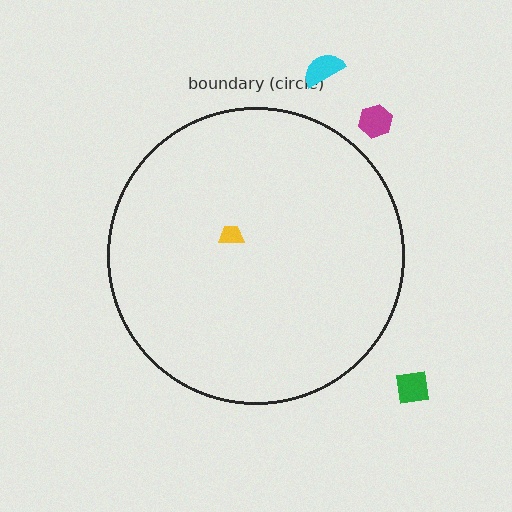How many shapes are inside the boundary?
1 inside, 3 outside.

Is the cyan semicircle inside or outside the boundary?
Outside.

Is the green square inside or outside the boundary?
Outside.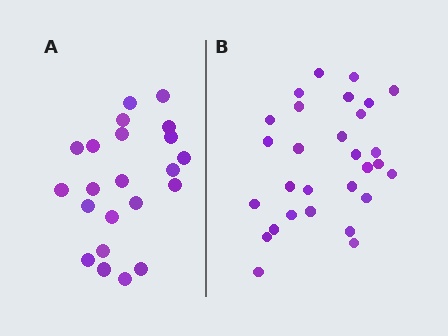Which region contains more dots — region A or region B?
Region B (the right region) has more dots.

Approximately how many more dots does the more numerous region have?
Region B has roughly 8 or so more dots than region A.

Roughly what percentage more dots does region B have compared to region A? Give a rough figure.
About 30% more.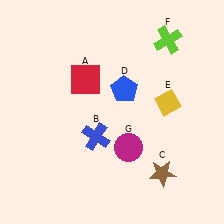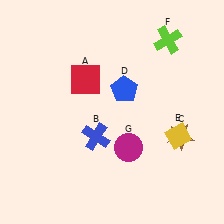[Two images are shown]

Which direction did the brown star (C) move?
The brown star (C) moved up.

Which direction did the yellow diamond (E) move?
The yellow diamond (E) moved down.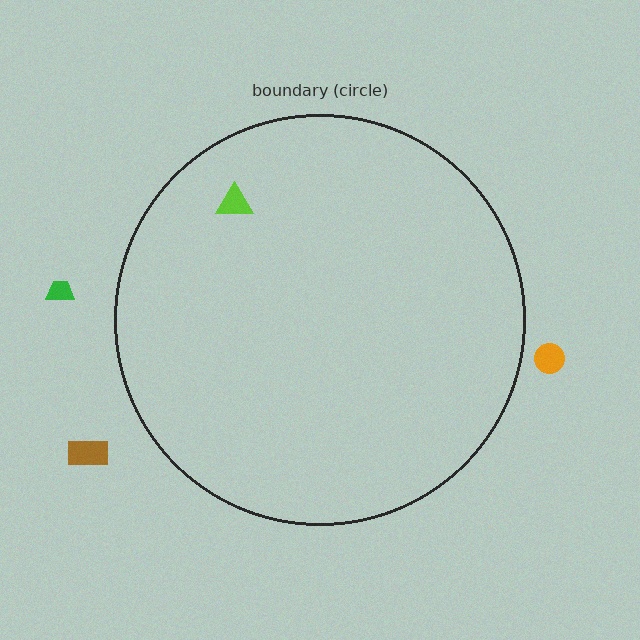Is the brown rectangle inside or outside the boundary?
Outside.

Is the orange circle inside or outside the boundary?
Outside.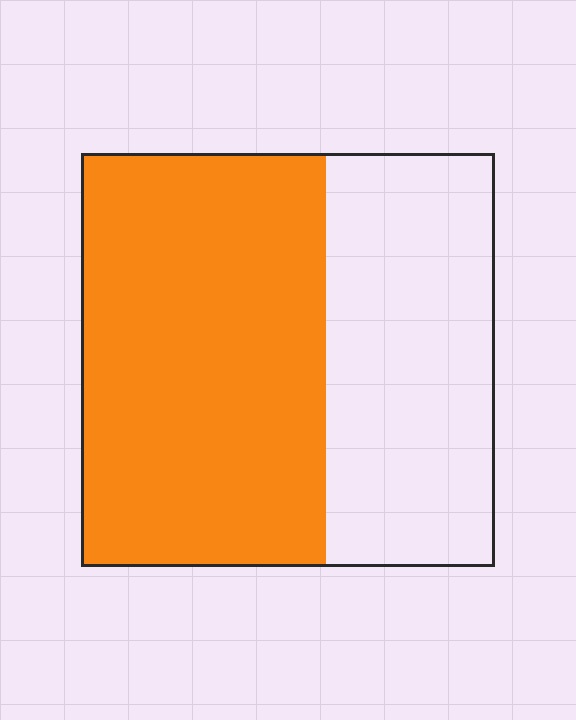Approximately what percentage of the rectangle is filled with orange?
Approximately 60%.